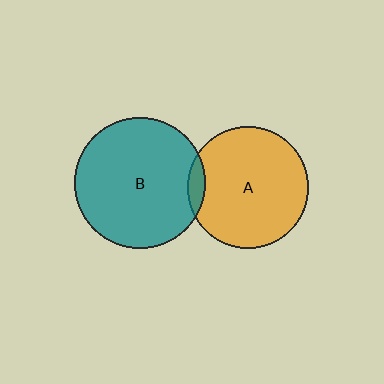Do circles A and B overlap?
Yes.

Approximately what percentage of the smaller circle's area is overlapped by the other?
Approximately 5%.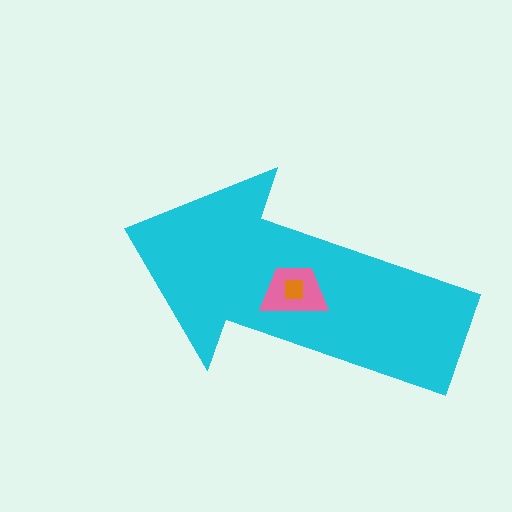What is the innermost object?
The orange square.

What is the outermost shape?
The cyan arrow.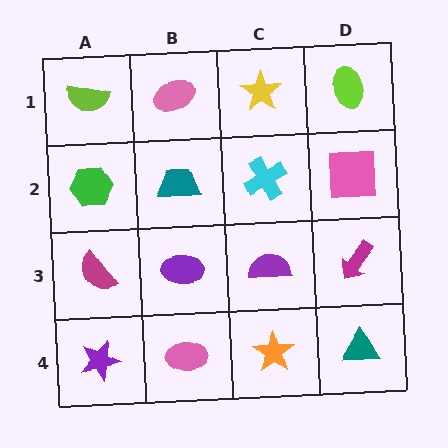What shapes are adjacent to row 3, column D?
A pink square (row 2, column D), a teal triangle (row 4, column D), a purple semicircle (row 3, column C).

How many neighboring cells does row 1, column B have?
3.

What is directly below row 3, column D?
A teal triangle.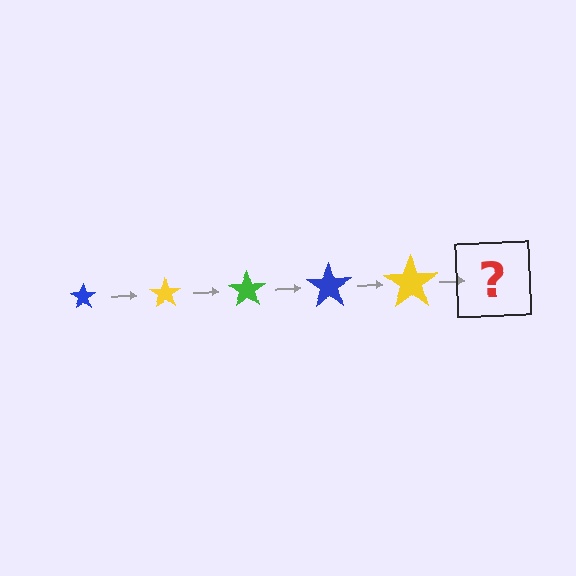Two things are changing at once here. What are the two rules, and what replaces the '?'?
The two rules are that the star grows larger each step and the color cycles through blue, yellow, and green. The '?' should be a green star, larger than the previous one.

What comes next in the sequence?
The next element should be a green star, larger than the previous one.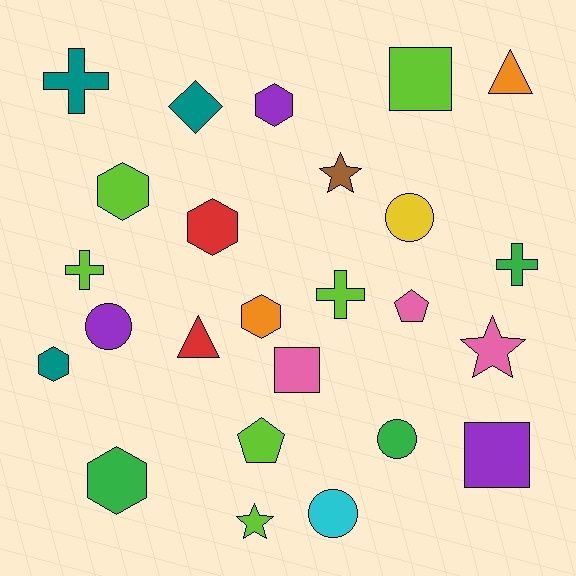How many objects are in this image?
There are 25 objects.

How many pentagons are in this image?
There are 2 pentagons.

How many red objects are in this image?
There are 2 red objects.